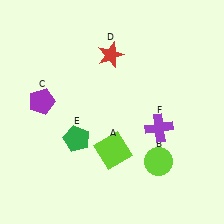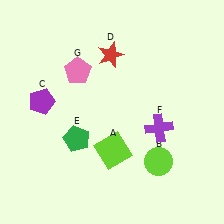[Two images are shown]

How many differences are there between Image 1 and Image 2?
There is 1 difference between the two images.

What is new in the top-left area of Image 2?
A pink pentagon (G) was added in the top-left area of Image 2.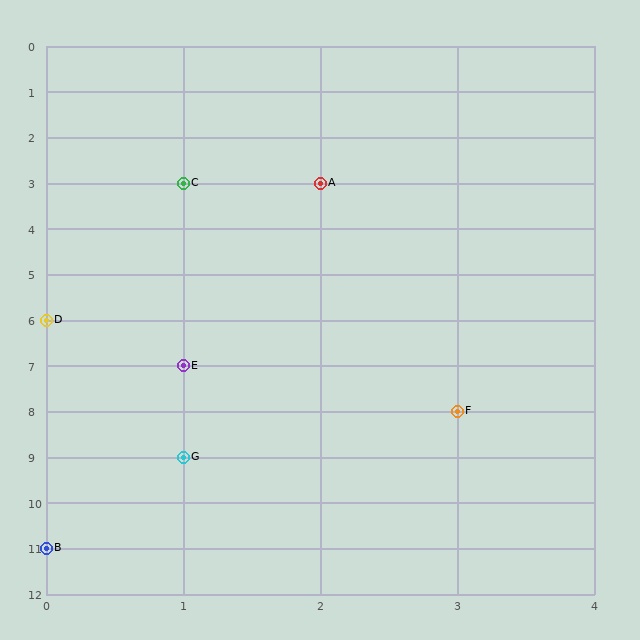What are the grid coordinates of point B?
Point B is at grid coordinates (0, 11).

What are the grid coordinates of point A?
Point A is at grid coordinates (2, 3).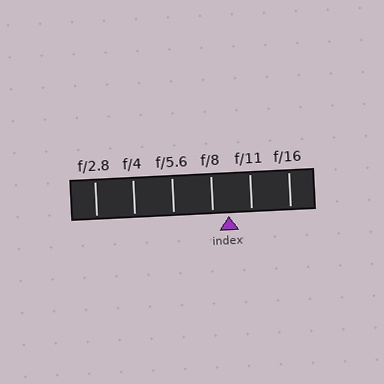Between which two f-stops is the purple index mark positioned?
The index mark is between f/8 and f/11.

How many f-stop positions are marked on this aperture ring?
There are 6 f-stop positions marked.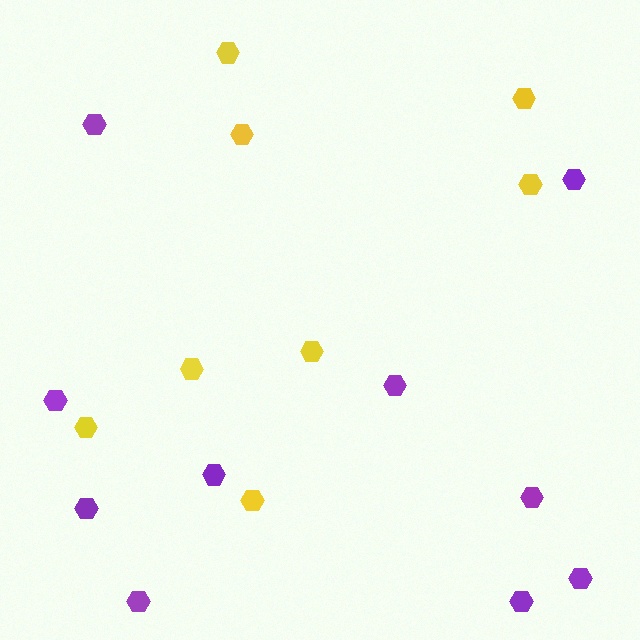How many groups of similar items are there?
There are 2 groups: one group of purple hexagons (10) and one group of yellow hexagons (8).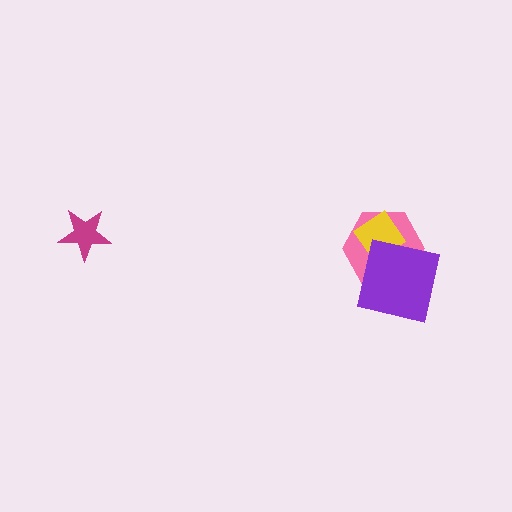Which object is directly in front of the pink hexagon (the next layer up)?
The yellow diamond is directly in front of the pink hexagon.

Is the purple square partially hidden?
No, no other shape covers it.